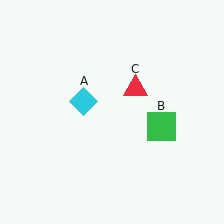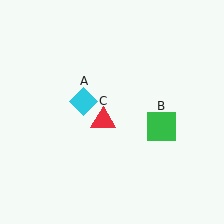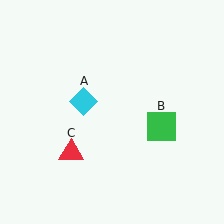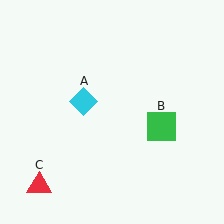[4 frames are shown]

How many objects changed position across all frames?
1 object changed position: red triangle (object C).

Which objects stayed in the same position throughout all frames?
Cyan diamond (object A) and green square (object B) remained stationary.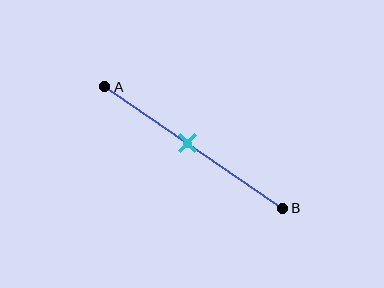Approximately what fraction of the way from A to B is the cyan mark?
The cyan mark is approximately 45% of the way from A to B.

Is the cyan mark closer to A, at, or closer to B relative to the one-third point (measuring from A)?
The cyan mark is closer to point B than the one-third point of segment AB.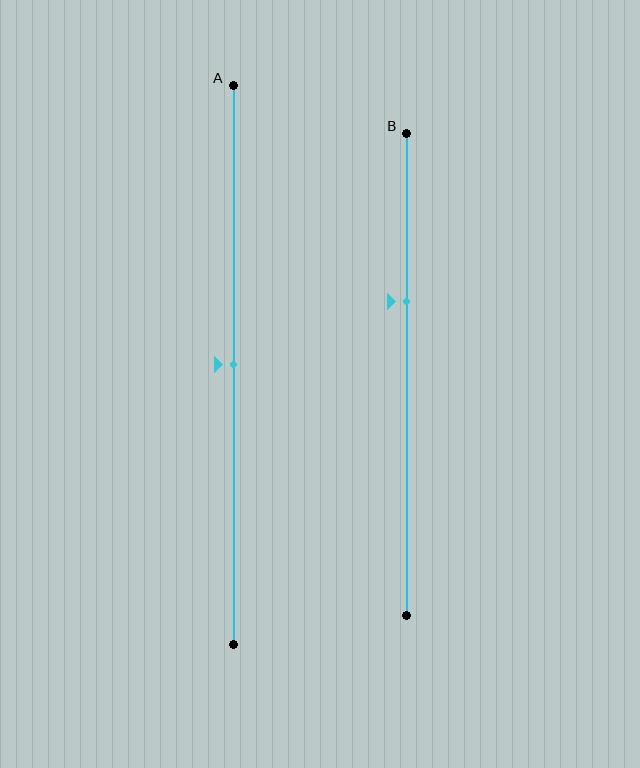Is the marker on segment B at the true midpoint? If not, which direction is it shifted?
No, the marker on segment B is shifted upward by about 15% of the segment length.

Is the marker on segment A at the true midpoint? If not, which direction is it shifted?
Yes, the marker on segment A is at the true midpoint.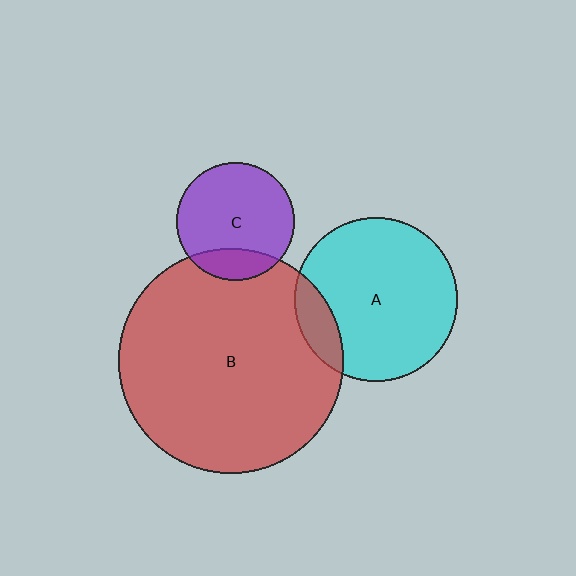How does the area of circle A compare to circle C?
Approximately 1.9 times.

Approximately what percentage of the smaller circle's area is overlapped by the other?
Approximately 20%.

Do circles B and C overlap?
Yes.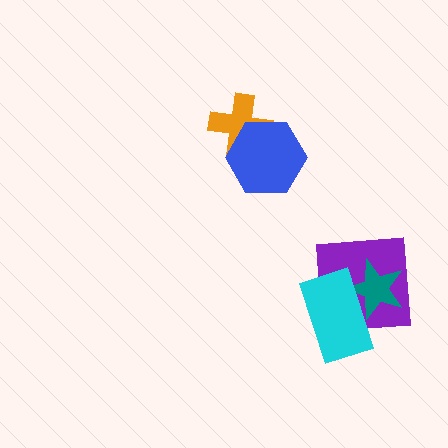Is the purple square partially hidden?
Yes, it is partially covered by another shape.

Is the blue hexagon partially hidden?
No, no other shape covers it.